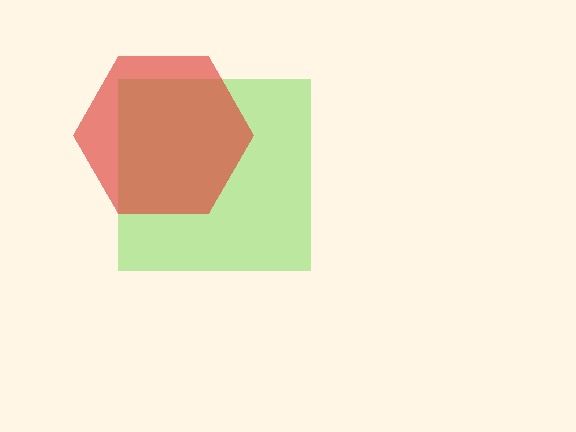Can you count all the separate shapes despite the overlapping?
Yes, there are 2 separate shapes.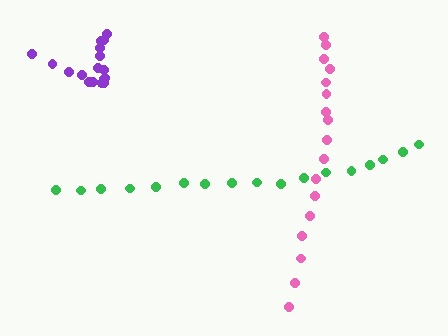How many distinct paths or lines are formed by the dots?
There are 3 distinct paths.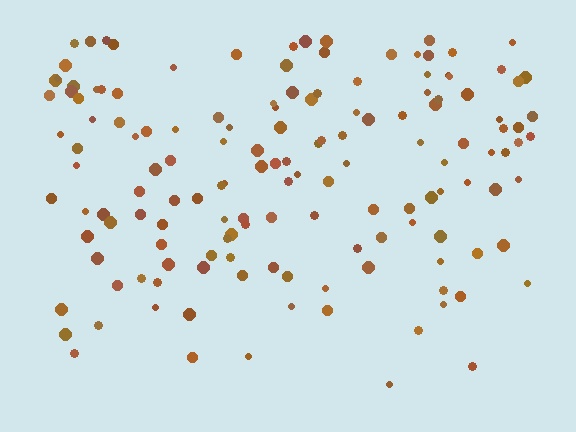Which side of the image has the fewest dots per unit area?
The bottom.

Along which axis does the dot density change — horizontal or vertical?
Vertical.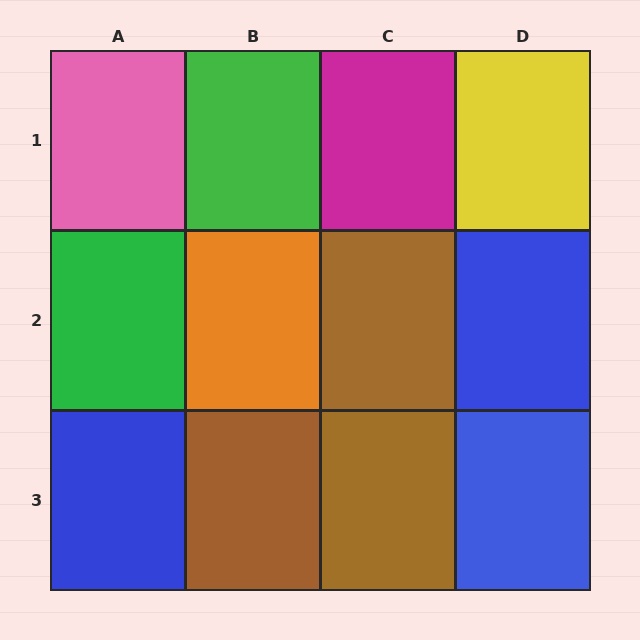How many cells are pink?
1 cell is pink.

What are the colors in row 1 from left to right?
Pink, green, magenta, yellow.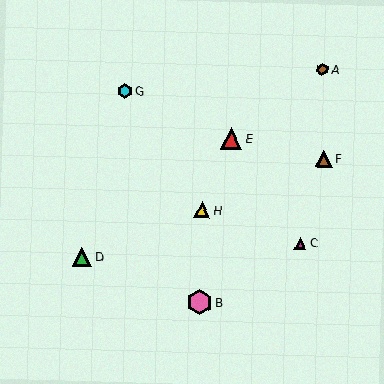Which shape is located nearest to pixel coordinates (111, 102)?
The cyan hexagon (labeled G) at (125, 91) is nearest to that location.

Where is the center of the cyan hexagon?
The center of the cyan hexagon is at (125, 91).